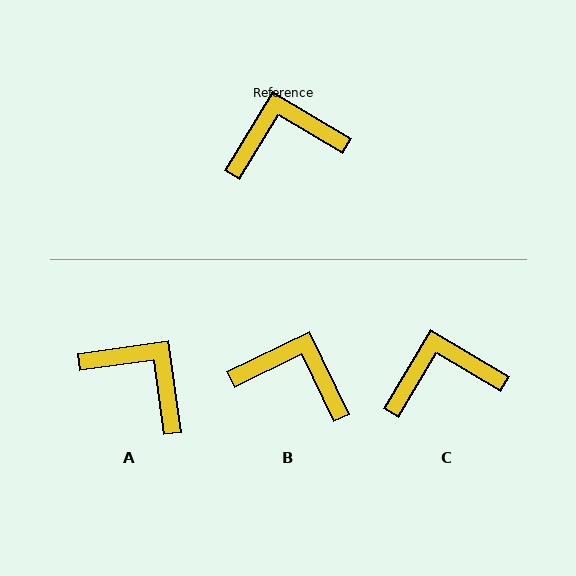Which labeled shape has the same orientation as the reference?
C.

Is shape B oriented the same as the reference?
No, it is off by about 33 degrees.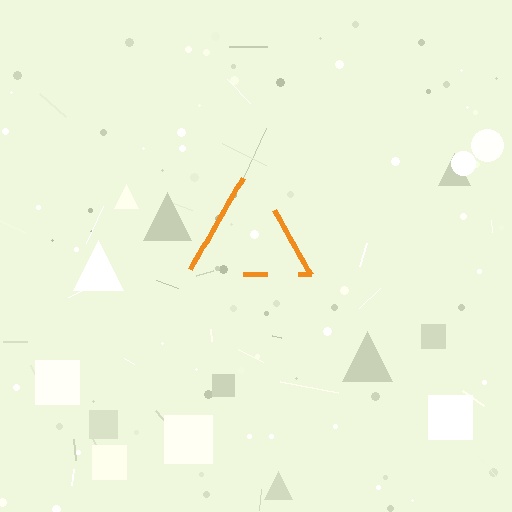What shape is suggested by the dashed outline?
The dashed outline suggests a triangle.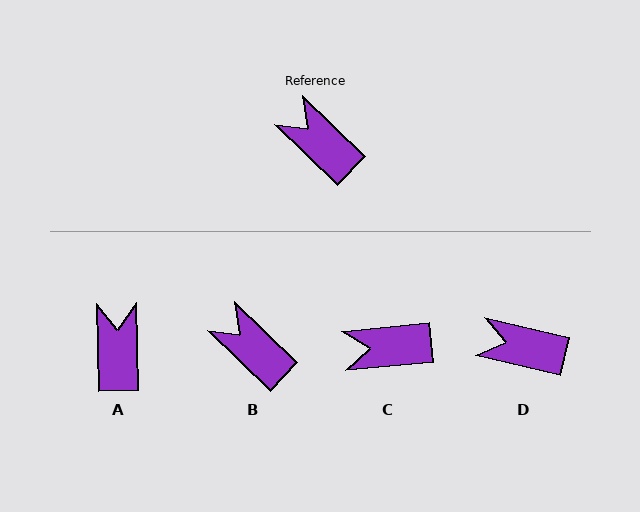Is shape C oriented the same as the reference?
No, it is off by about 49 degrees.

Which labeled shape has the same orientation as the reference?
B.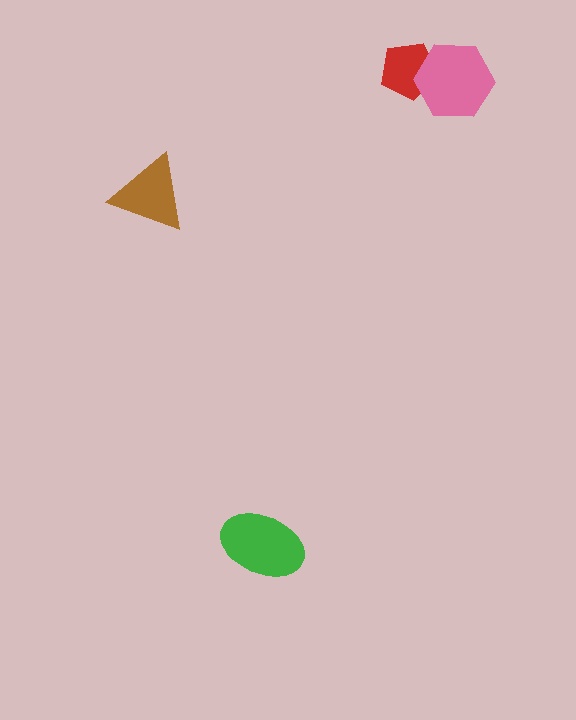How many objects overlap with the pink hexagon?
1 object overlaps with the pink hexagon.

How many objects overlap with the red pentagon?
1 object overlaps with the red pentagon.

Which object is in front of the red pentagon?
The pink hexagon is in front of the red pentagon.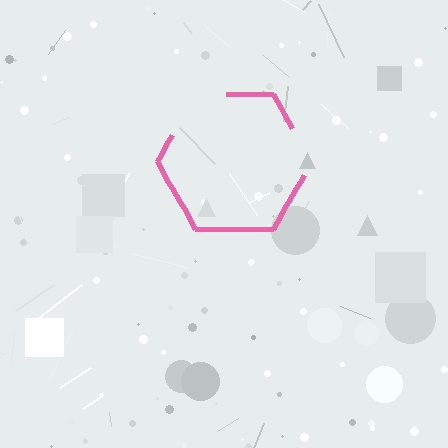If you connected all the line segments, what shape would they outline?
They would outline a hexagon.